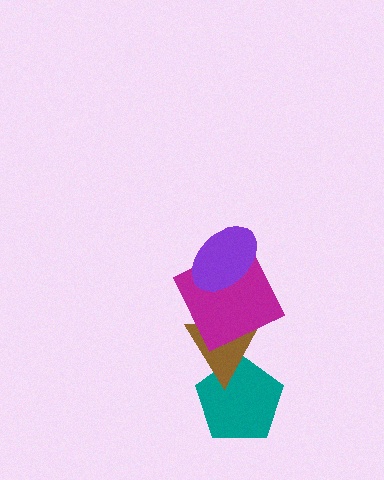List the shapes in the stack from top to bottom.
From top to bottom: the purple ellipse, the magenta square, the brown triangle, the teal pentagon.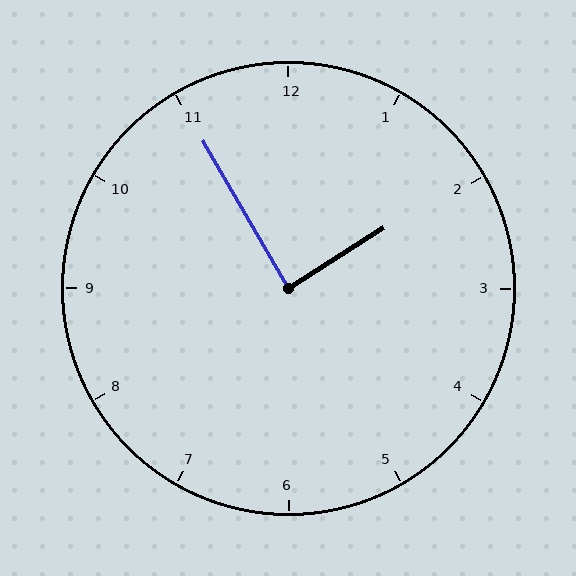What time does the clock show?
1:55.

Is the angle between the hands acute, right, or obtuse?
It is right.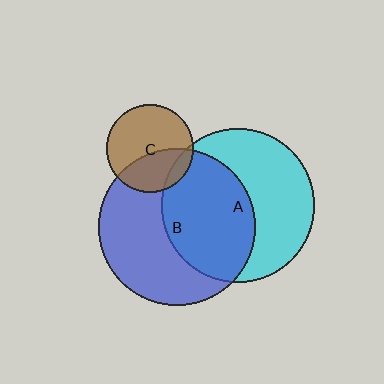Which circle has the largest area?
Circle B (blue).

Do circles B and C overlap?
Yes.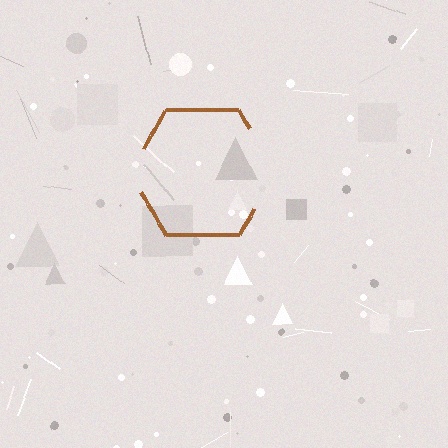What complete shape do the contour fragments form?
The contour fragments form a hexagon.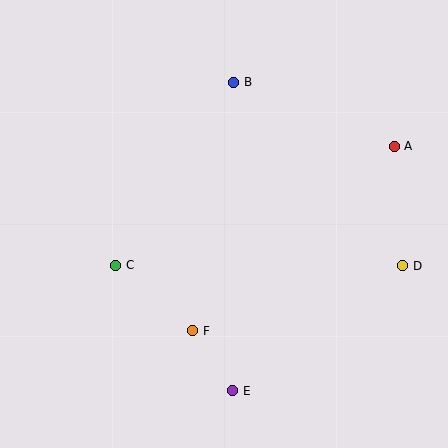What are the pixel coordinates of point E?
Point E is at (233, 391).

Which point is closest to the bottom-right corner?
Point D is closest to the bottom-right corner.